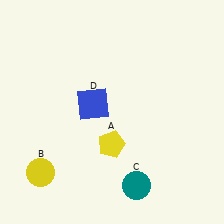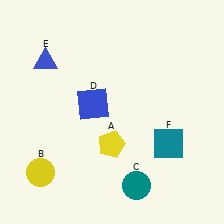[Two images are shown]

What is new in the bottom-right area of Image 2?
A teal square (F) was added in the bottom-right area of Image 2.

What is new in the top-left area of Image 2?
A blue triangle (E) was added in the top-left area of Image 2.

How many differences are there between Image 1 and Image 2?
There are 2 differences between the two images.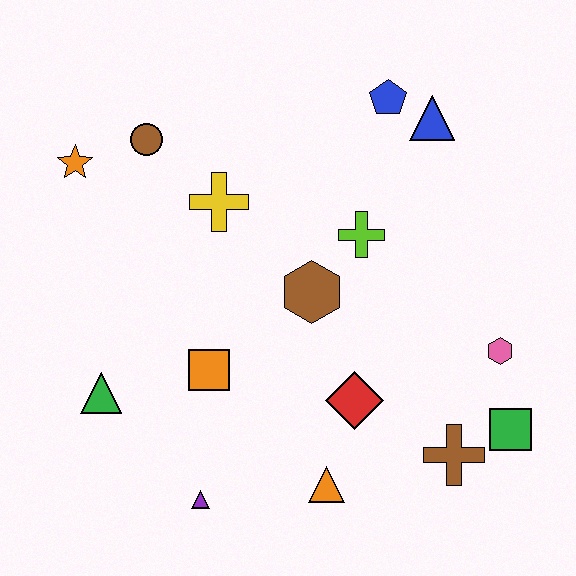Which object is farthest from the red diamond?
The orange star is farthest from the red diamond.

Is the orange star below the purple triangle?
No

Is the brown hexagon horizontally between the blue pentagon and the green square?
No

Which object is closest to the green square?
The brown cross is closest to the green square.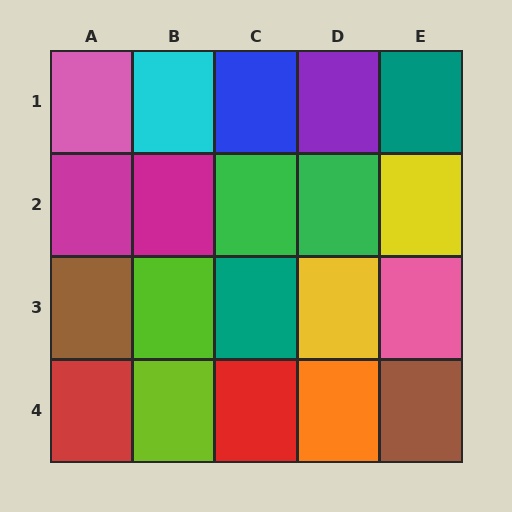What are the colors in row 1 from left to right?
Pink, cyan, blue, purple, teal.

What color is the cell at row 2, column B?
Magenta.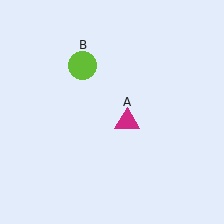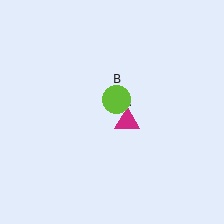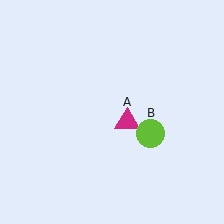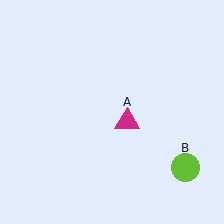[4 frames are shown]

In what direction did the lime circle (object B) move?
The lime circle (object B) moved down and to the right.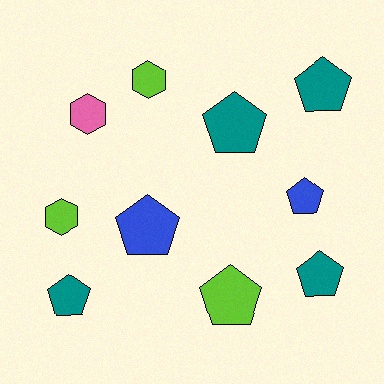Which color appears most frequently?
Teal, with 4 objects.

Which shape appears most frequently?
Pentagon, with 7 objects.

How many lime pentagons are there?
There is 1 lime pentagon.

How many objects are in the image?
There are 10 objects.